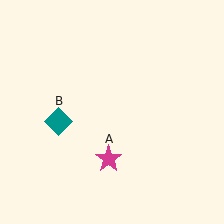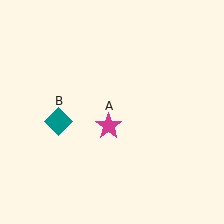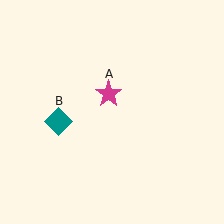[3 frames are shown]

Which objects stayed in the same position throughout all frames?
Teal diamond (object B) remained stationary.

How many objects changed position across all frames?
1 object changed position: magenta star (object A).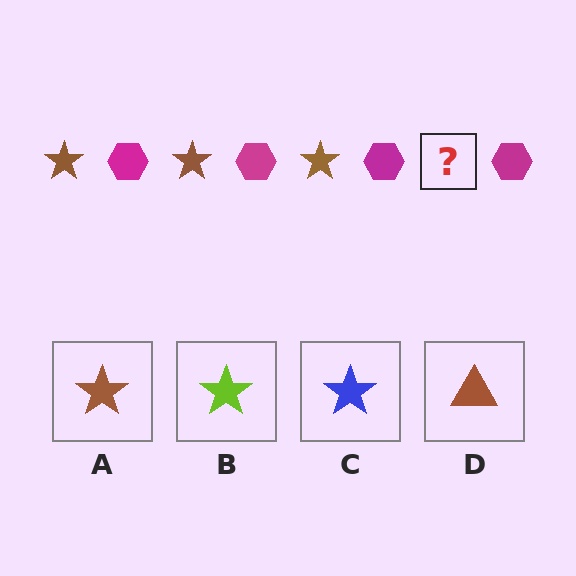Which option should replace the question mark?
Option A.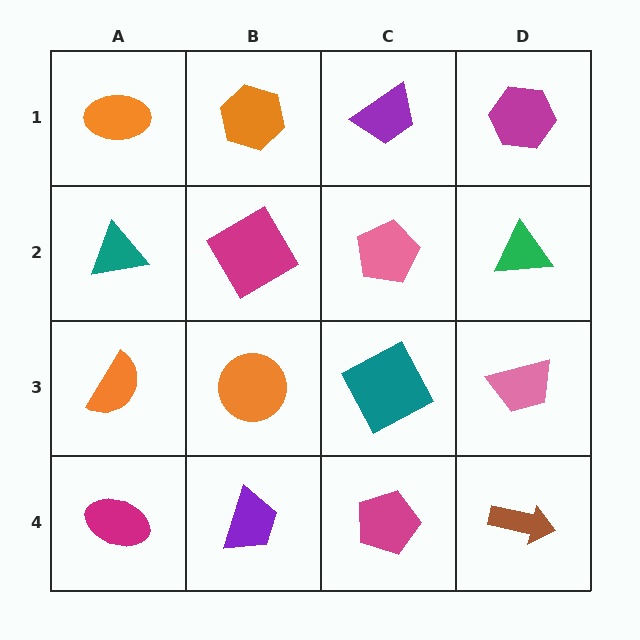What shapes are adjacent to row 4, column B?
An orange circle (row 3, column B), a magenta ellipse (row 4, column A), a magenta pentagon (row 4, column C).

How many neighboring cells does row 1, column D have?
2.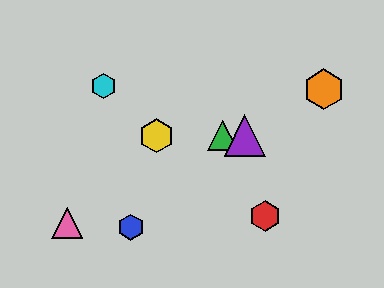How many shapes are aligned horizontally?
3 shapes (the green triangle, the yellow hexagon, the purple triangle) are aligned horizontally.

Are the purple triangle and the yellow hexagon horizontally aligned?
Yes, both are at y≈136.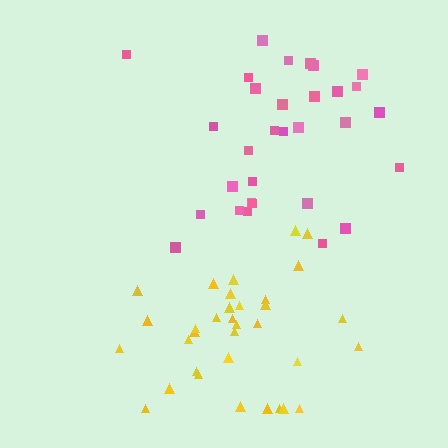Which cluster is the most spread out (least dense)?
Pink.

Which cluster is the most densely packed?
Yellow.